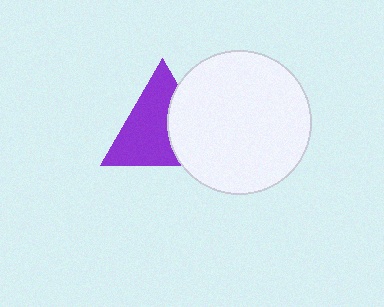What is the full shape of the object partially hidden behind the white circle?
The partially hidden object is a purple triangle.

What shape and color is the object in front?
The object in front is a white circle.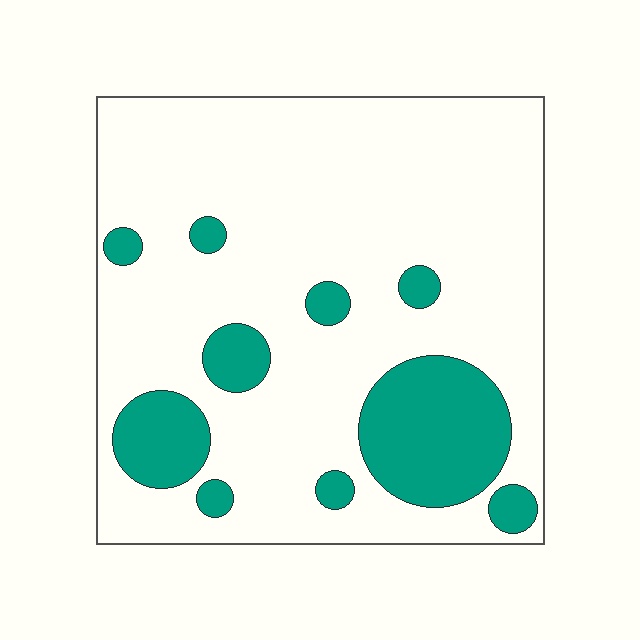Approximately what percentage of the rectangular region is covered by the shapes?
Approximately 20%.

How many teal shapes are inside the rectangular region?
10.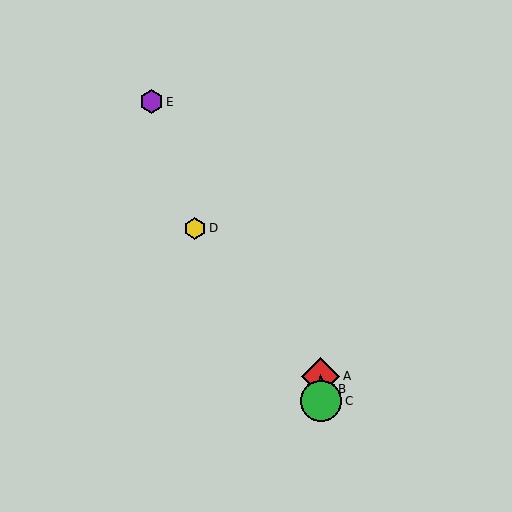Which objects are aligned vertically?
Objects A, B, C are aligned vertically.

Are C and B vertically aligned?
Yes, both are at x≈321.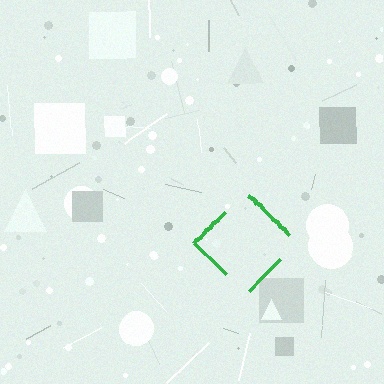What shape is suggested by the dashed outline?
The dashed outline suggests a diamond.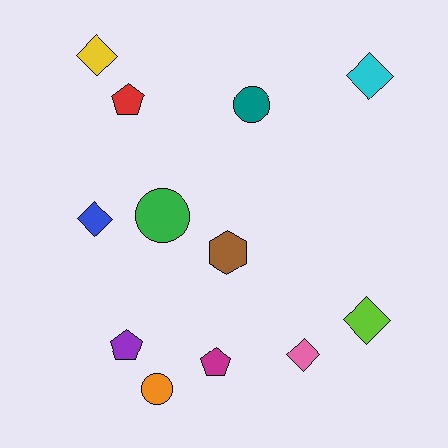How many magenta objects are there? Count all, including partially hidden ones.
There is 1 magenta object.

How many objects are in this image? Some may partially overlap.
There are 12 objects.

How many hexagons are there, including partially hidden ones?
There is 1 hexagon.